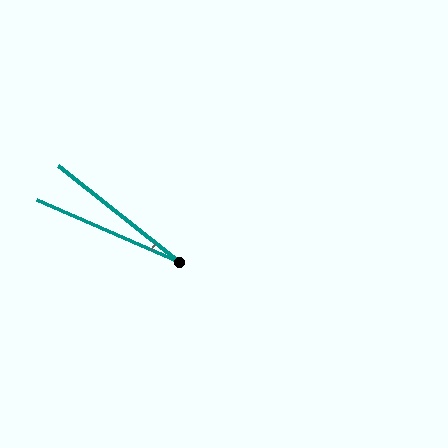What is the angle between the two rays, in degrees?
Approximately 15 degrees.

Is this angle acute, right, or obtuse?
It is acute.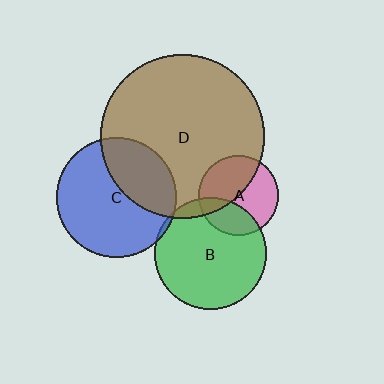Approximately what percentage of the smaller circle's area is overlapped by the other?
Approximately 10%.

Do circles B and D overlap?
Yes.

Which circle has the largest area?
Circle D (brown).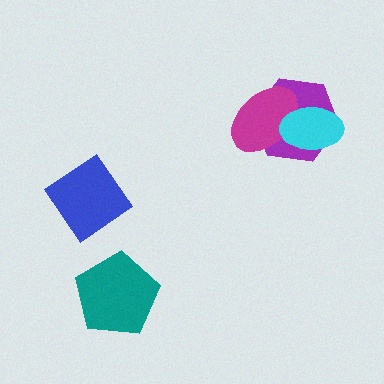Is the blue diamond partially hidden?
No, no other shape covers it.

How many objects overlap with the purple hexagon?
2 objects overlap with the purple hexagon.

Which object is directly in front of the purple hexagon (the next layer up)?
The magenta ellipse is directly in front of the purple hexagon.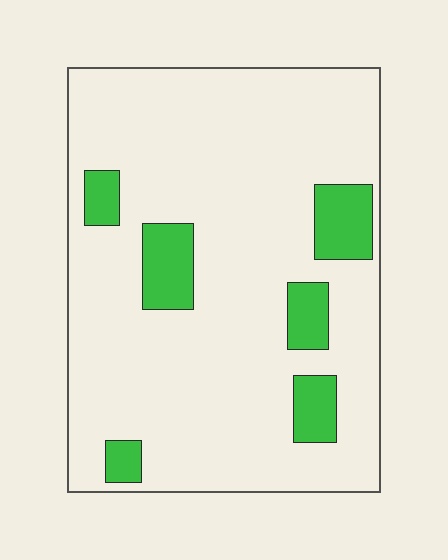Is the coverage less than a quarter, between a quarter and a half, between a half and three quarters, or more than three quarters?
Less than a quarter.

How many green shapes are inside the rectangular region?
6.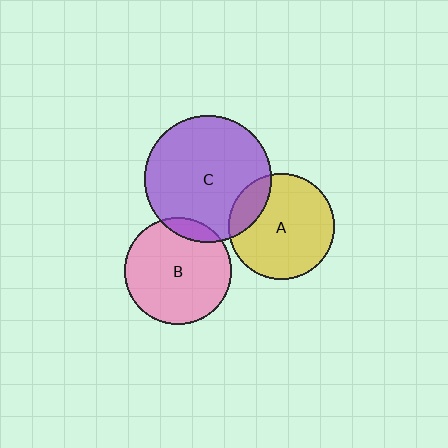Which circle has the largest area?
Circle C (purple).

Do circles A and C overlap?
Yes.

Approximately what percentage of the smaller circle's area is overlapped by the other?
Approximately 15%.